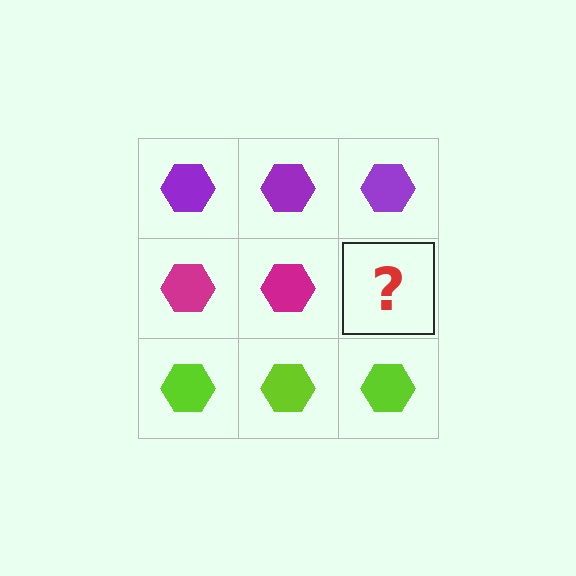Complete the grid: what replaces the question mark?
The question mark should be replaced with a magenta hexagon.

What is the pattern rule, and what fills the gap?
The rule is that each row has a consistent color. The gap should be filled with a magenta hexagon.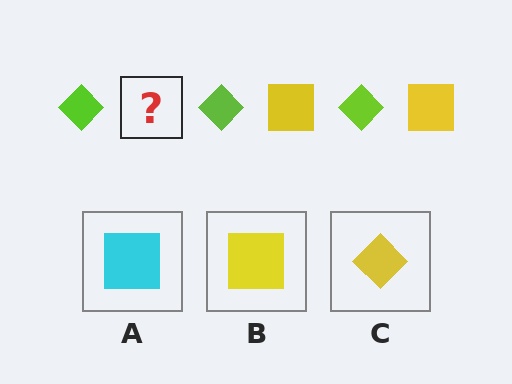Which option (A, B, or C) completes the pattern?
B.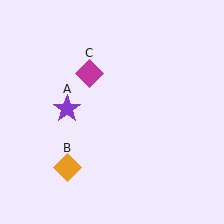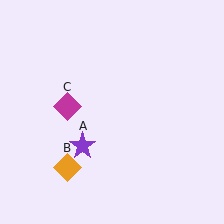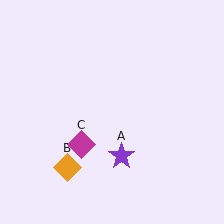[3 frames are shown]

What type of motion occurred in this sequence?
The purple star (object A), magenta diamond (object C) rotated counterclockwise around the center of the scene.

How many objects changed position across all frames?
2 objects changed position: purple star (object A), magenta diamond (object C).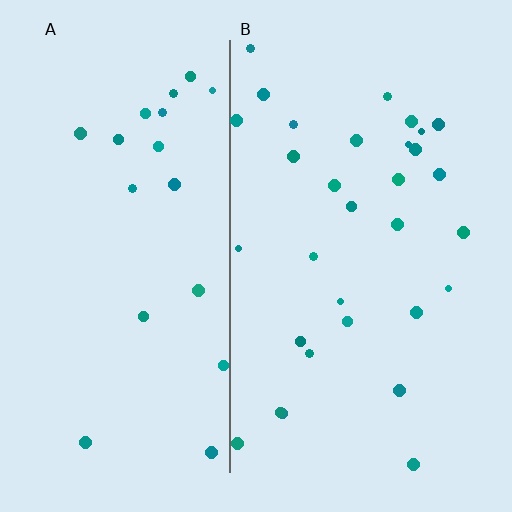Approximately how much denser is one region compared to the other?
Approximately 1.6× — region B over region A.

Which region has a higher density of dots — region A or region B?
B (the right).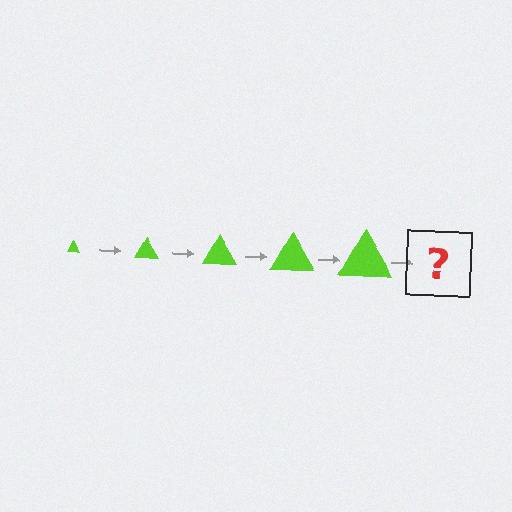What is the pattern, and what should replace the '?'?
The pattern is that the triangle gets progressively larger each step. The '?' should be a lime triangle, larger than the previous one.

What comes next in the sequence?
The next element should be a lime triangle, larger than the previous one.